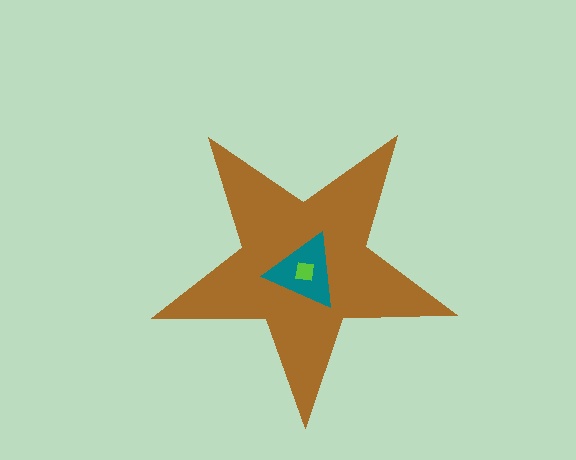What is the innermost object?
The lime square.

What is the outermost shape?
The brown star.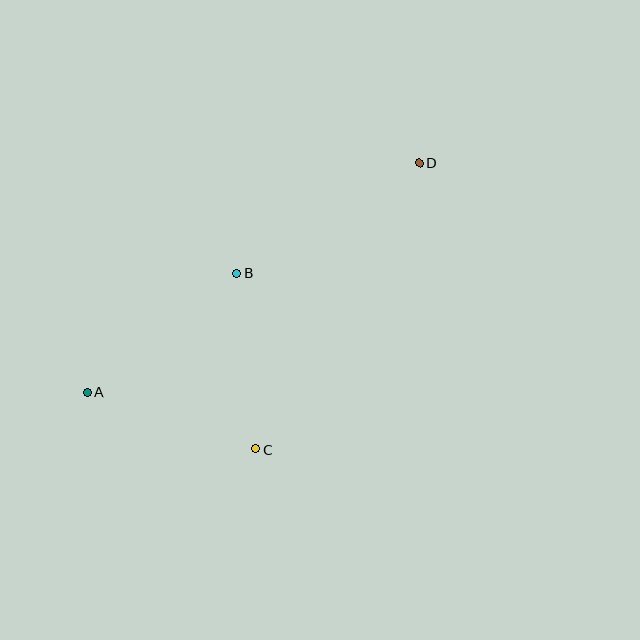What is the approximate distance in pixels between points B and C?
The distance between B and C is approximately 177 pixels.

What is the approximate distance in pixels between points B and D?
The distance between B and D is approximately 213 pixels.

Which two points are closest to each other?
Points A and C are closest to each other.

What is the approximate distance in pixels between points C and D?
The distance between C and D is approximately 330 pixels.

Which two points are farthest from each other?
Points A and D are farthest from each other.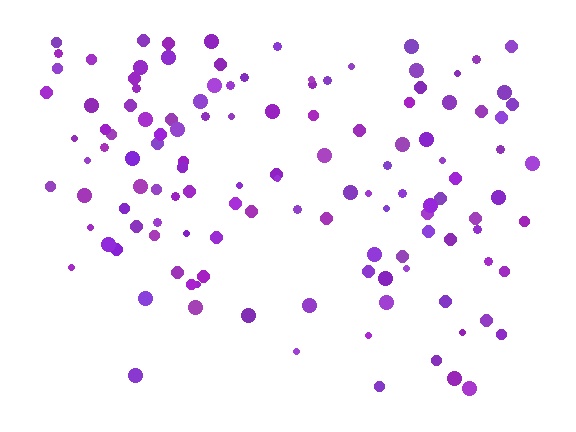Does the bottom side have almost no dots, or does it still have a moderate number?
Still a moderate number, just noticeably fewer than the top.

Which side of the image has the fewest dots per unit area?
The bottom.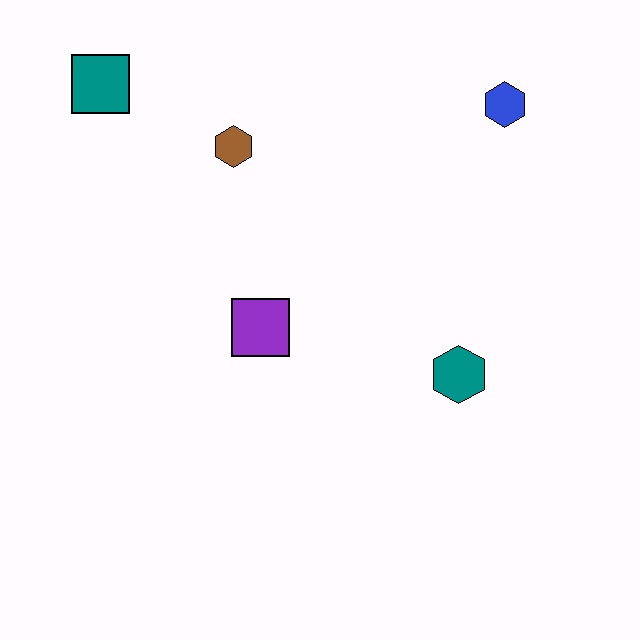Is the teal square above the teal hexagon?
Yes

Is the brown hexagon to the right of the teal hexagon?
No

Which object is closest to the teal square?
The brown hexagon is closest to the teal square.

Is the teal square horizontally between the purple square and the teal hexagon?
No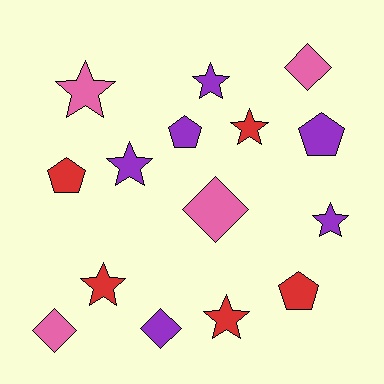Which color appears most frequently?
Purple, with 6 objects.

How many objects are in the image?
There are 15 objects.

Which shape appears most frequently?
Star, with 7 objects.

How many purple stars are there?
There are 3 purple stars.